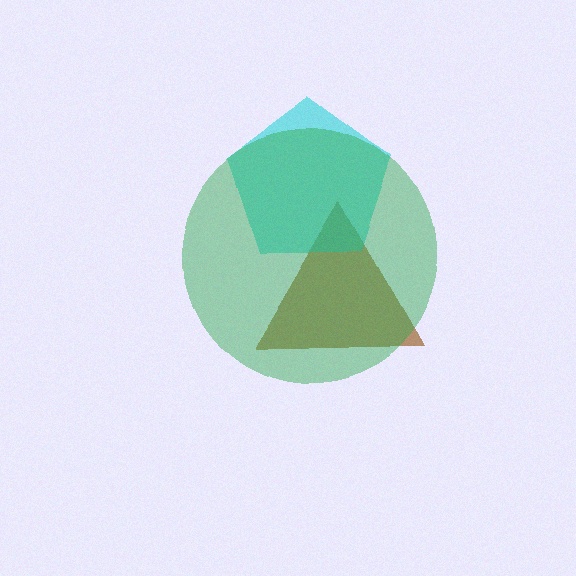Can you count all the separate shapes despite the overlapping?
Yes, there are 3 separate shapes.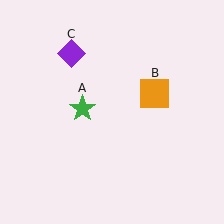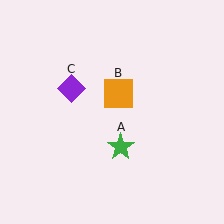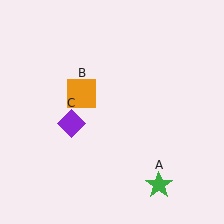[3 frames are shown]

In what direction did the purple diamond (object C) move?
The purple diamond (object C) moved down.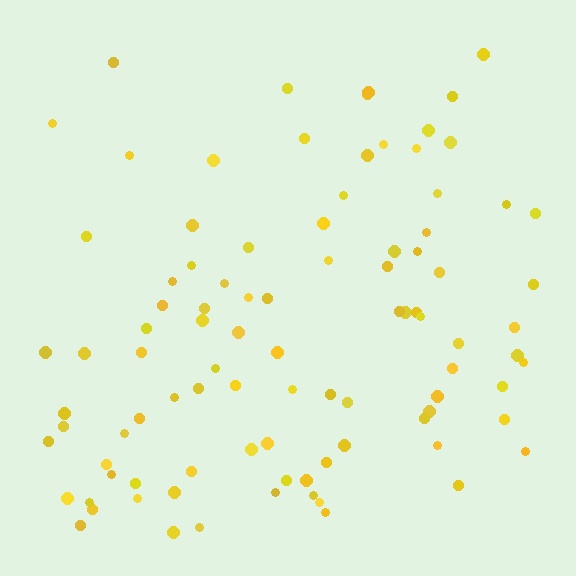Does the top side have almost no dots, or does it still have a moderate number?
Still a moderate number, just noticeably fewer than the bottom.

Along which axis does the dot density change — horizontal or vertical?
Vertical.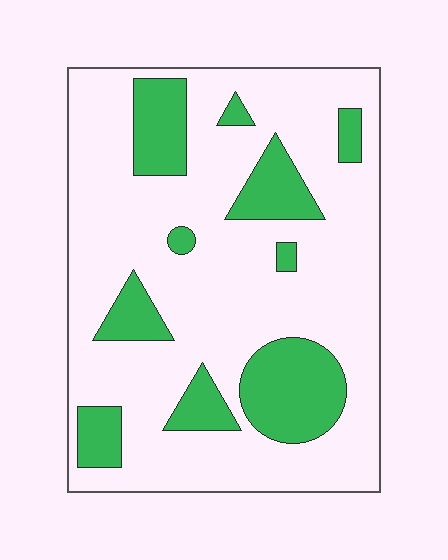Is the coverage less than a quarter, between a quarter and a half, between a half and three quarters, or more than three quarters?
Less than a quarter.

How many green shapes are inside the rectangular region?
10.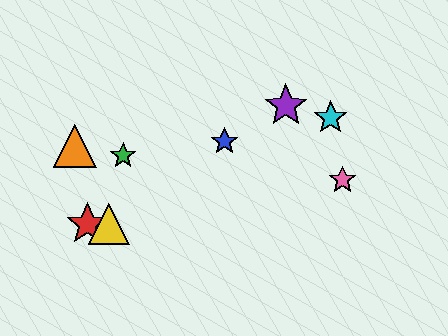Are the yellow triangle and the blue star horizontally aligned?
No, the yellow triangle is at y≈224 and the blue star is at y≈142.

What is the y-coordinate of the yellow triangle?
The yellow triangle is at y≈224.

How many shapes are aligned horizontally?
2 shapes (the red star, the yellow triangle) are aligned horizontally.